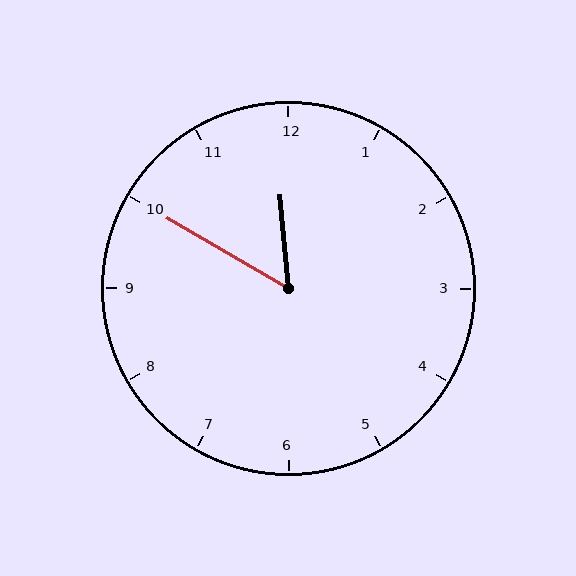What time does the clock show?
11:50.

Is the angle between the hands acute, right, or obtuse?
It is acute.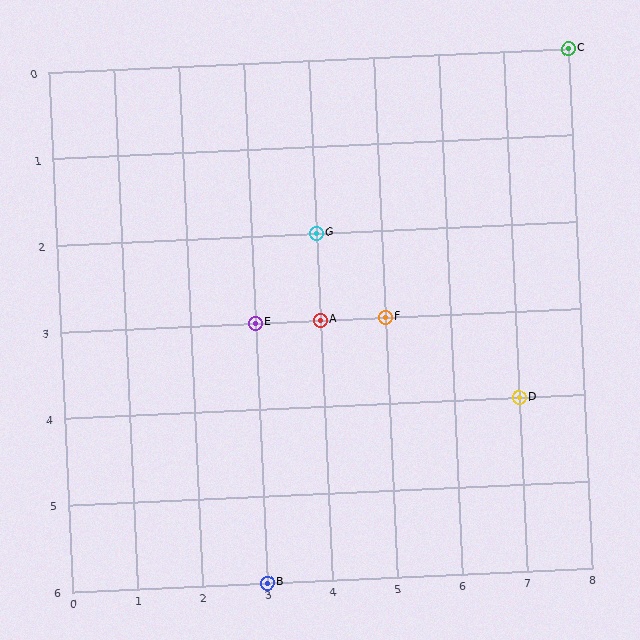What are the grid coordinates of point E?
Point E is at grid coordinates (3, 3).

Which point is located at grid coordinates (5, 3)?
Point F is at (5, 3).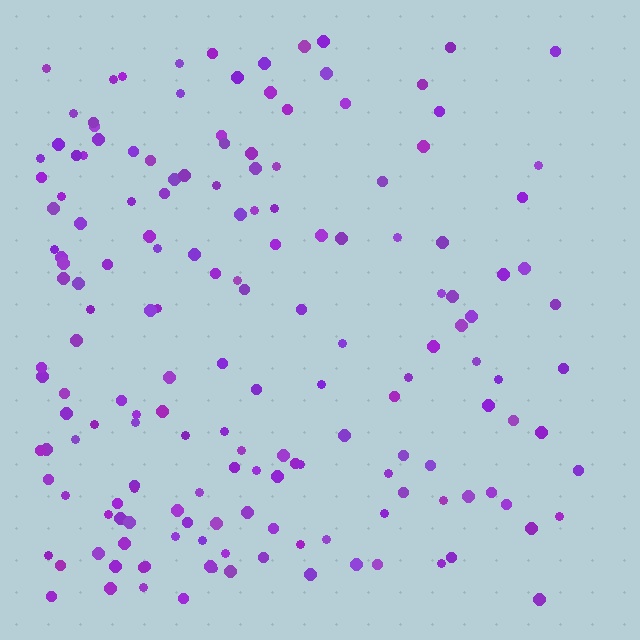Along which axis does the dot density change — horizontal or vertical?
Horizontal.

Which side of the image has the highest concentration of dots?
The left.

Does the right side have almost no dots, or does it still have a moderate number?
Still a moderate number, just noticeably fewer than the left.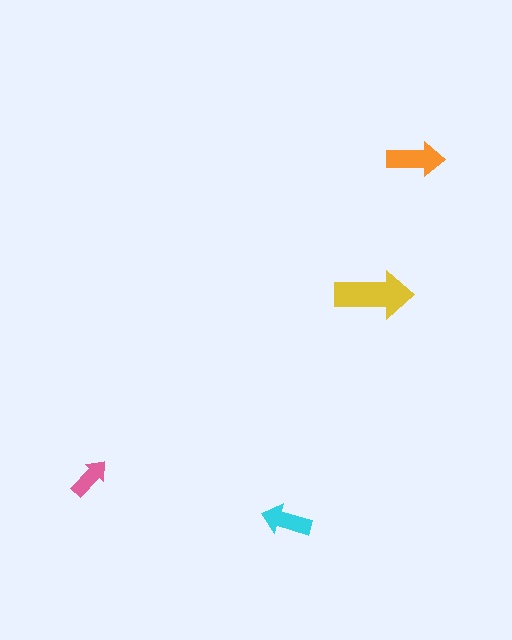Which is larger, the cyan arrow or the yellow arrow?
The yellow one.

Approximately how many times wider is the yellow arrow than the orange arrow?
About 1.5 times wider.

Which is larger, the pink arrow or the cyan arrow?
The cyan one.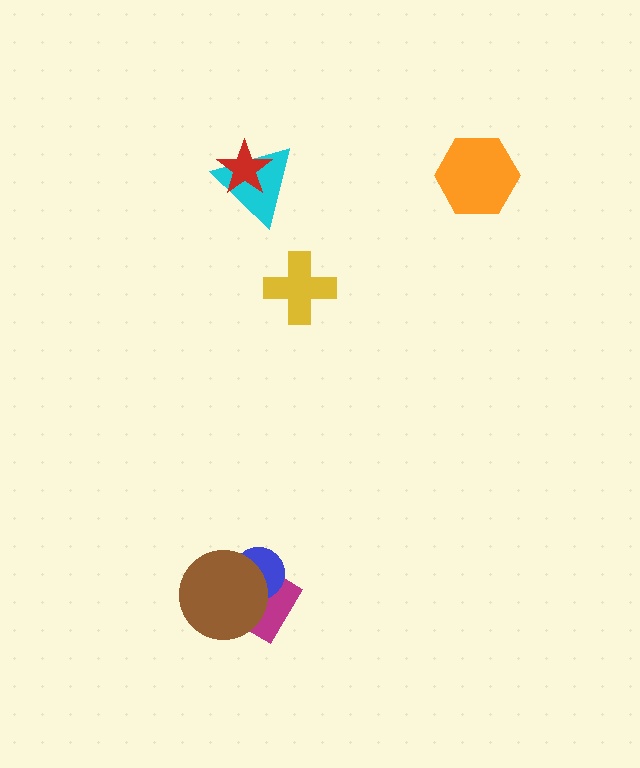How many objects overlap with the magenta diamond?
2 objects overlap with the magenta diamond.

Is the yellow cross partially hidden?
No, no other shape covers it.